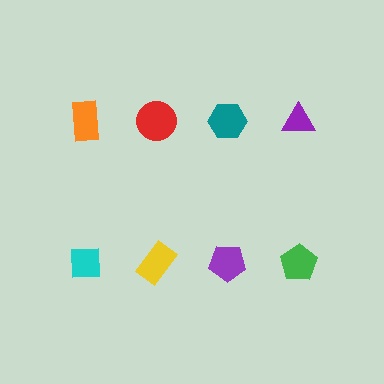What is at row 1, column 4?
A purple triangle.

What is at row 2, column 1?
A cyan square.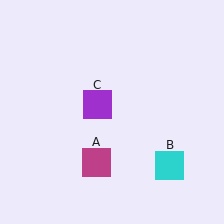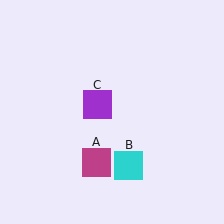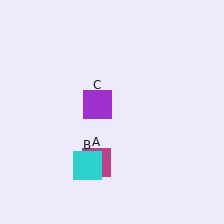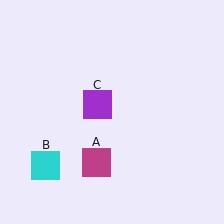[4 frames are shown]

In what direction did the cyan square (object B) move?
The cyan square (object B) moved left.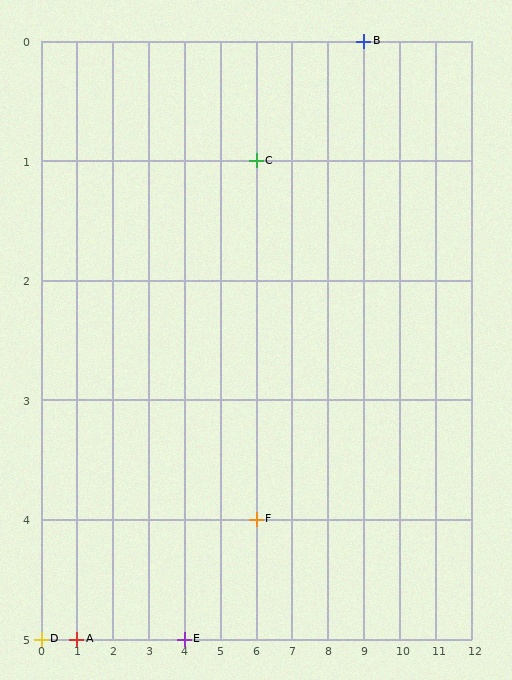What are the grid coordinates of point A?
Point A is at grid coordinates (1, 5).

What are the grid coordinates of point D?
Point D is at grid coordinates (0, 5).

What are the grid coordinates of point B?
Point B is at grid coordinates (9, 0).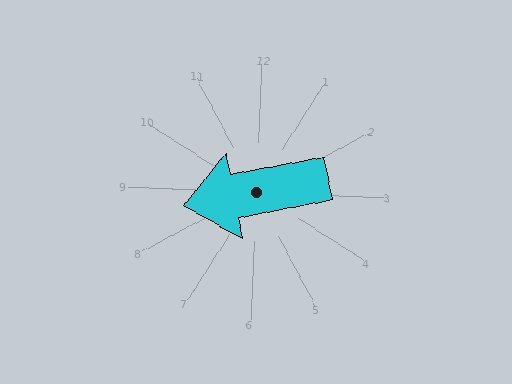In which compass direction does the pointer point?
West.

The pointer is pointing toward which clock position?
Roughly 9 o'clock.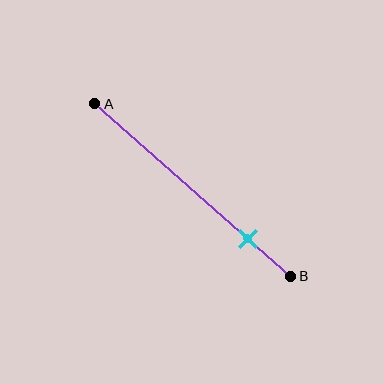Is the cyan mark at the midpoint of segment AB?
No, the mark is at about 80% from A, not at the 50% midpoint.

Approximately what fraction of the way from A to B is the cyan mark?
The cyan mark is approximately 80% of the way from A to B.